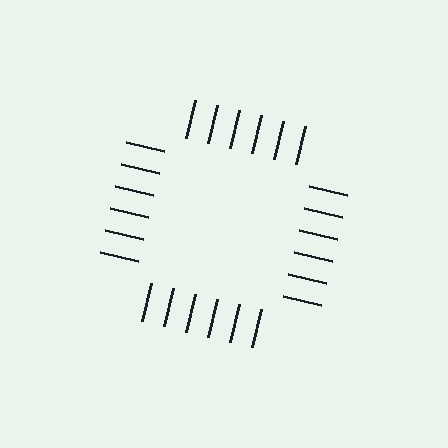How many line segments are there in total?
24 — 6 along each of the 4 edges.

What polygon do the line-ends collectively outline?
An illusory square — the line segments terminate on its edges but no continuous stroke is drawn.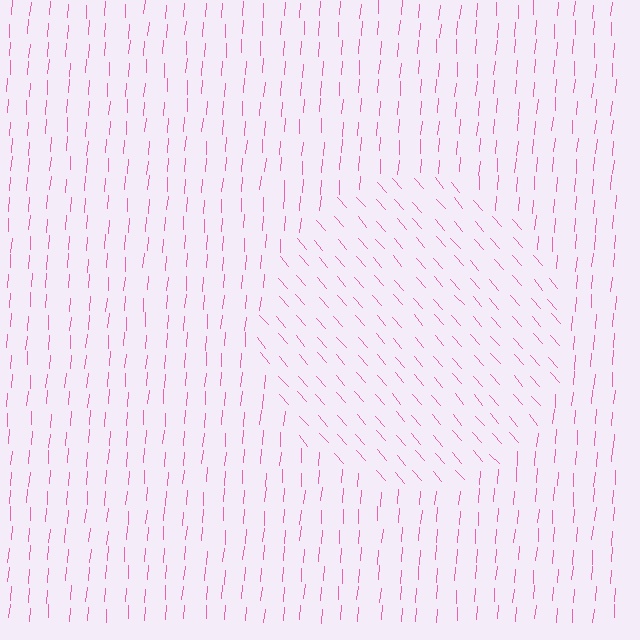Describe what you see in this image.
The image is filled with small pink line segments. A circle region in the image has lines oriented differently from the surrounding lines, creating a visible texture boundary.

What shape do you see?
I see a circle.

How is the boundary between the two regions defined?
The boundary is defined purely by a change in line orientation (approximately 45 degrees difference). All lines are the same color and thickness.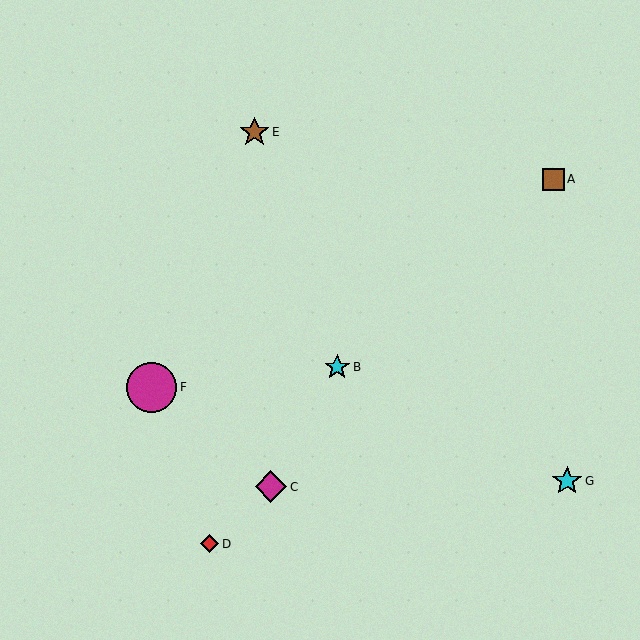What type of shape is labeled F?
Shape F is a magenta circle.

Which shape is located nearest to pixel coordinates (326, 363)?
The cyan star (labeled B) at (337, 367) is nearest to that location.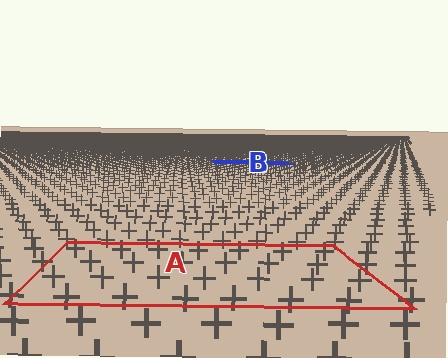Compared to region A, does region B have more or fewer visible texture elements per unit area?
Region B has more texture elements per unit area — they are packed more densely because it is farther away.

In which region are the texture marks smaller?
The texture marks are smaller in region B, because it is farther away.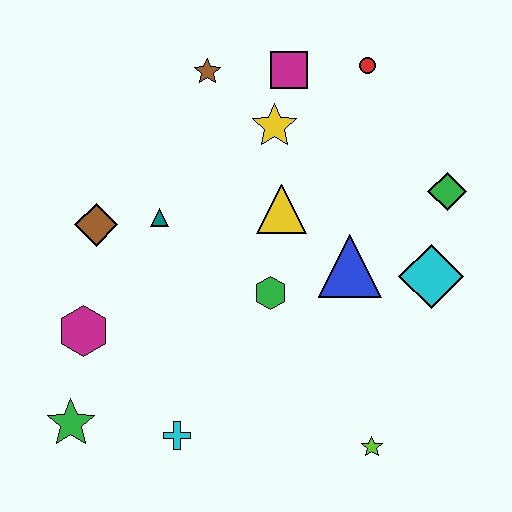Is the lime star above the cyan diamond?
No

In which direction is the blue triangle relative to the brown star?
The blue triangle is below the brown star.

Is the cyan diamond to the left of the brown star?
No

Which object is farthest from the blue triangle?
The green star is farthest from the blue triangle.